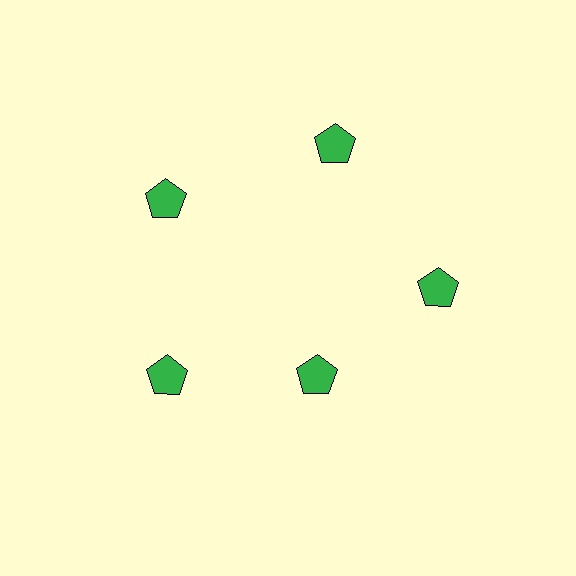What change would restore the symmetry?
The symmetry would be restored by moving it outward, back onto the ring so that all 5 pentagons sit at equal angles and equal distance from the center.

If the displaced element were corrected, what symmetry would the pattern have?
It would have 5-fold rotational symmetry — the pattern would map onto itself every 72 degrees.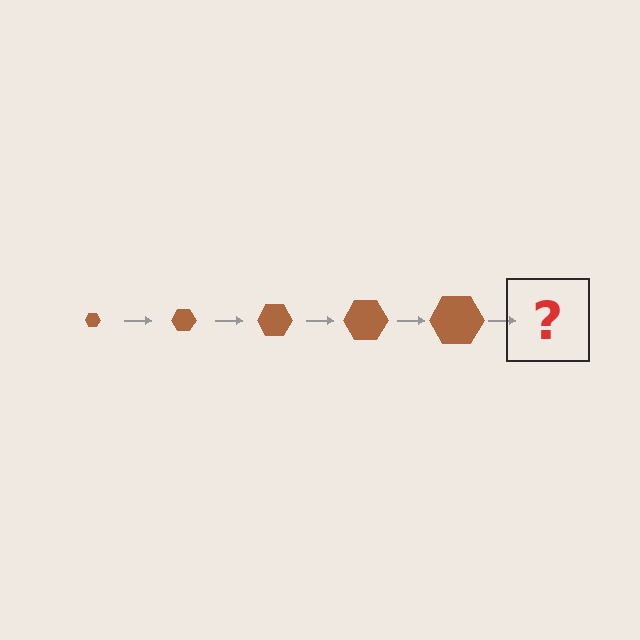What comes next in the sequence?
The next element should be a brown hexagon, larger than the previous one.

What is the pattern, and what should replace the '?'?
The pattern is that the hexagon gets progressively larger each step. The '?' should be a brown hexagon, larger than the previous one.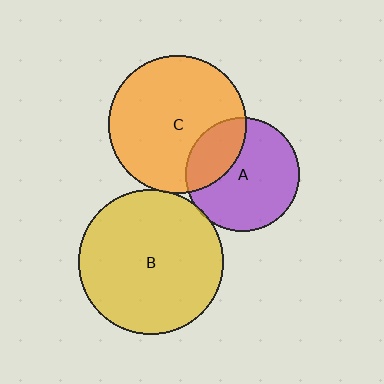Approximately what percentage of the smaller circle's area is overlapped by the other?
Approximately 5%.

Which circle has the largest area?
Circle B (yellow).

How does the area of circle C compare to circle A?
Approximately 1.5 times.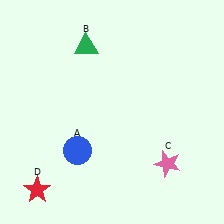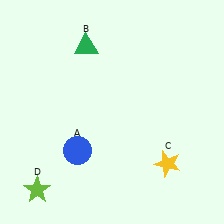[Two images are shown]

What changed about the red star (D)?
In Image 1, D is red. In Image 2, it changed to lime.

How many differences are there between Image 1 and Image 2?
There are 2 differences between the two images.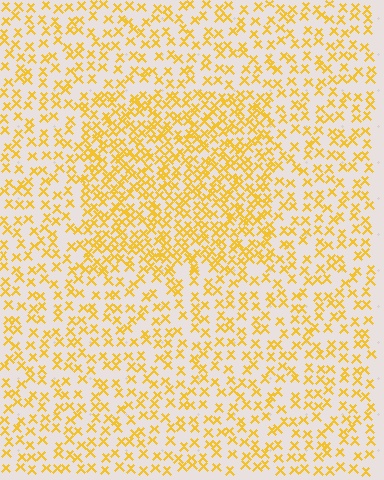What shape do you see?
I see a rectangle.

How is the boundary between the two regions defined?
The boundary is defined by a change in element density (approximately 1.9x ratio). All elements are the same color, size, and shape.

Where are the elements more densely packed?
The elements are more densely packed inside the rectangle boundary.